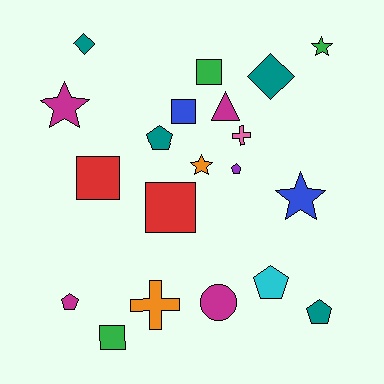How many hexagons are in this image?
There are no hexagons.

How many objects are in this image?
There are 20 objects.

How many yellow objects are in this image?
There are no yellow objects.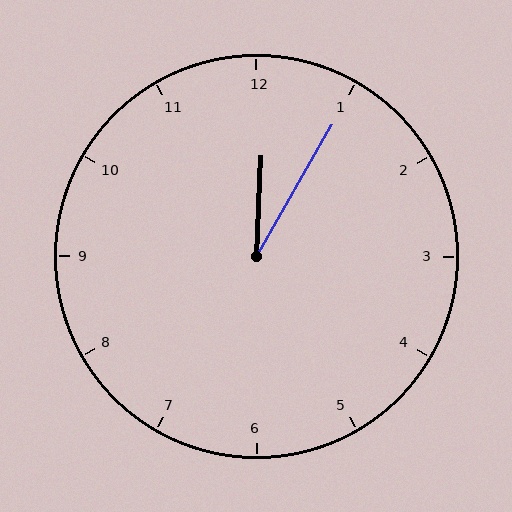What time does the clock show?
12:05.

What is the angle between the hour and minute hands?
Approximately 28 degrees.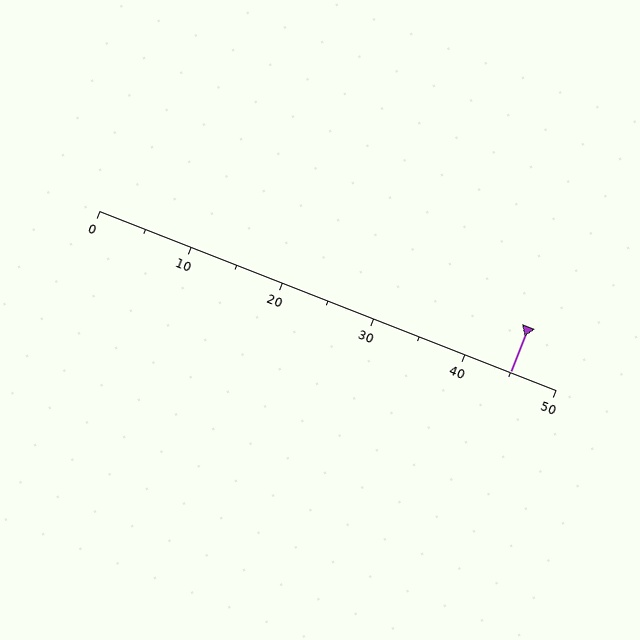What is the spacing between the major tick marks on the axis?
The major ticks are spaced 10 apart.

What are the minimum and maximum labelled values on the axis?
The axis runs from 0 to 50.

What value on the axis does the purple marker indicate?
The marker indicates approximately 45.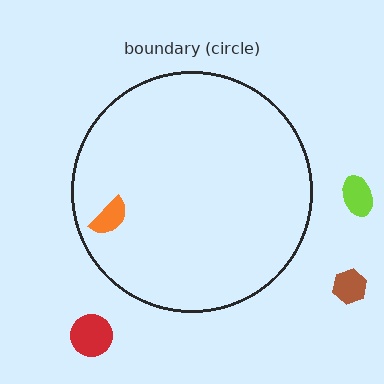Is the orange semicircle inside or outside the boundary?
Inside.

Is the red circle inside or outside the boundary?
Outside.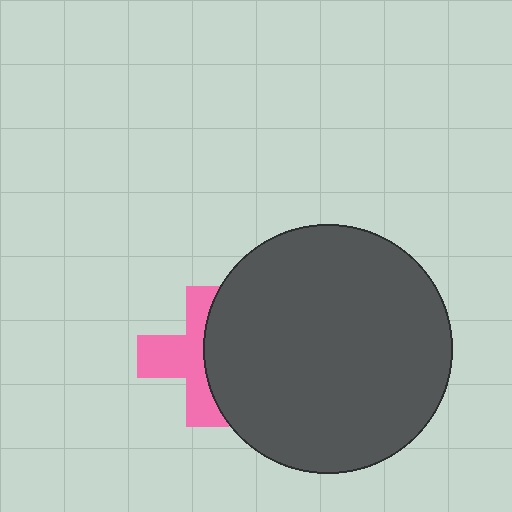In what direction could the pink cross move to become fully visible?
The pink cross could move left. That would shift it out from behind the dark gray circle entirely.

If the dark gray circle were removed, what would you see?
You would see the complete pink cross.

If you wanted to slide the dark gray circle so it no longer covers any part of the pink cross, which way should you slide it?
Slide it right — that is the most direct way to separate the two shapes.